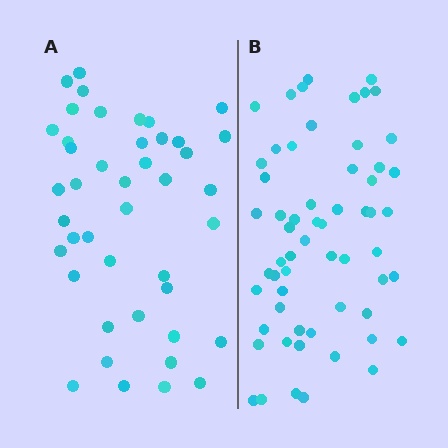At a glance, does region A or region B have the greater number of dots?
Region B (the right region) has more dots.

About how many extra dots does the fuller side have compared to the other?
Region B has approximately 15 more dots than region A.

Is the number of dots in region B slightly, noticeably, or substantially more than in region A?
Region B has noticeably more, but not dramatically so. The ratio is roughly 1.4 to 1.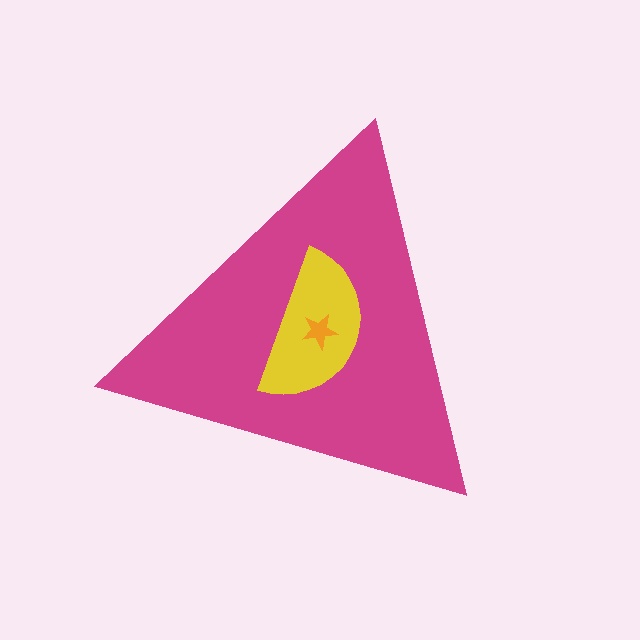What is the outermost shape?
The magenta triangle.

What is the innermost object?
The orange star.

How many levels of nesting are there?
3.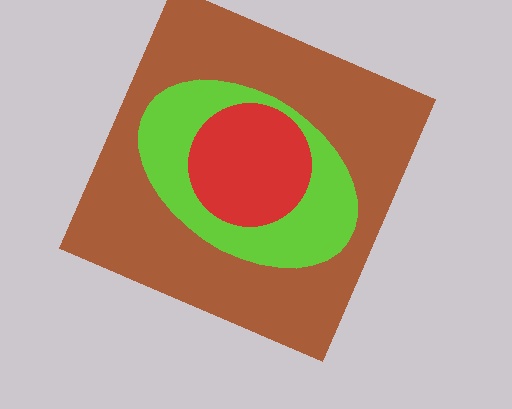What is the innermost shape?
The red circle.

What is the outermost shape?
The brown square.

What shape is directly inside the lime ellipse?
The red circle.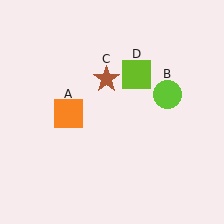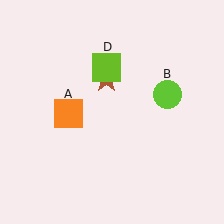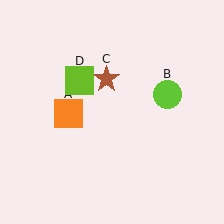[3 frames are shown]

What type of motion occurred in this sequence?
The lime square (object D) rotated counterclockwise around the center of the scene.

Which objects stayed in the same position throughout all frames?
Orange square (object A) and lime circle (object B) and brown star (object C) remained stationary.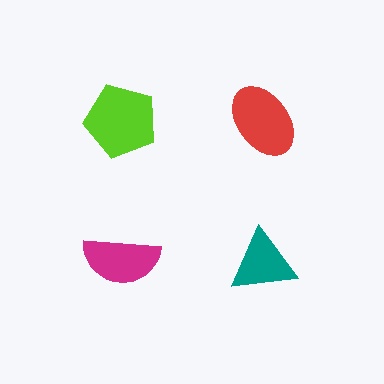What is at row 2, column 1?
A magenta semicircle.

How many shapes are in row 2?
2 shapes.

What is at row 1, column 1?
A lime pentagon.